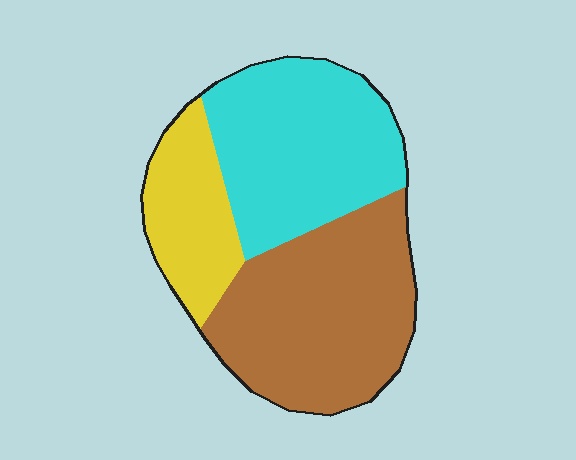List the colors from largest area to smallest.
From largest to smallest: brown, cyan, yellow.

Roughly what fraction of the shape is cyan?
Cyan takes up about three eighths (3/8) of the shape.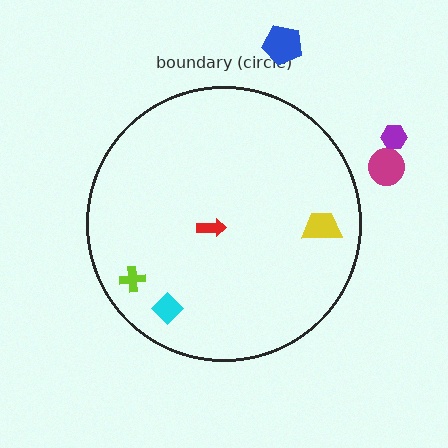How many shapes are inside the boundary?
4 inside, 3 outside.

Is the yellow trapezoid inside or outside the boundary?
Inside.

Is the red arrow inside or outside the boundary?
Inside.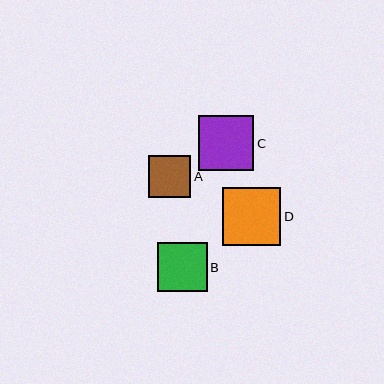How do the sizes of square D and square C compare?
Square D and square C are approximately the same size.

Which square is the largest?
Square D is the largest with a size of approximately 58 pixels.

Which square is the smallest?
Square A is the smallest with a size of approximately 42 pixels.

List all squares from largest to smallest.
From largest to smallest: D, C, B, A.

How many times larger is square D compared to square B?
Square D is approximately 1.2 times the size of square B.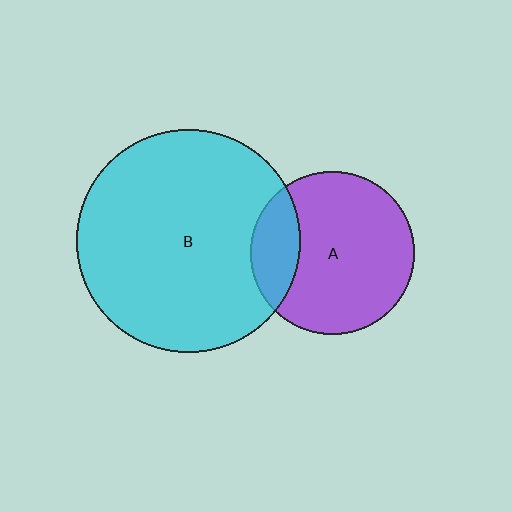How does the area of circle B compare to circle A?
Approximately 1.9 times.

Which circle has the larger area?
Circle B (cyan).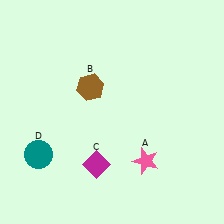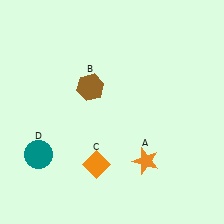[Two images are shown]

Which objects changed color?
A changed from pink to orange. C changed from magenta to orange.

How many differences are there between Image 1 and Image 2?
There are 2 differences between the two images.